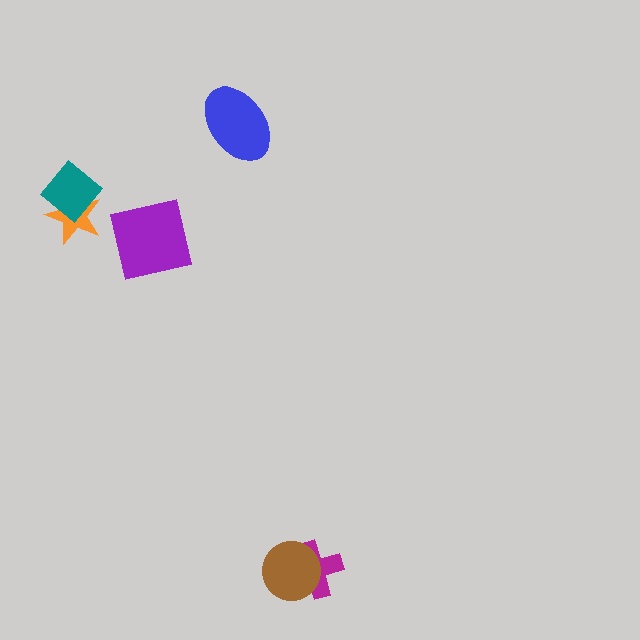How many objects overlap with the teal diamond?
1 object overlaps with the teal diamond.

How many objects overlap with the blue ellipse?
0 objects overlap with the blue ellipse.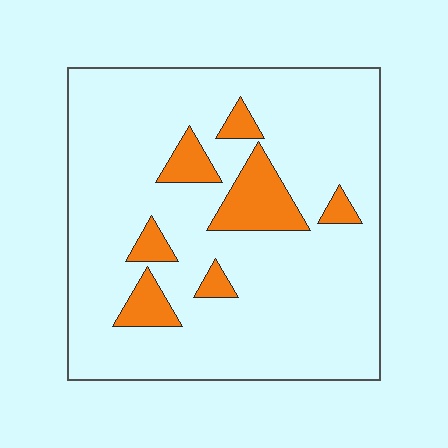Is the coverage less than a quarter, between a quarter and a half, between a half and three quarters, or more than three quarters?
Less than a quarter.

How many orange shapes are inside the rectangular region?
7.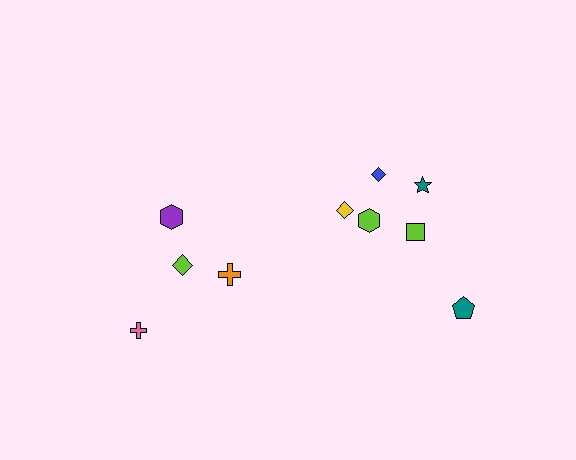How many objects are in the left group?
There are 4 objects.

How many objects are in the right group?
There are 6 objects.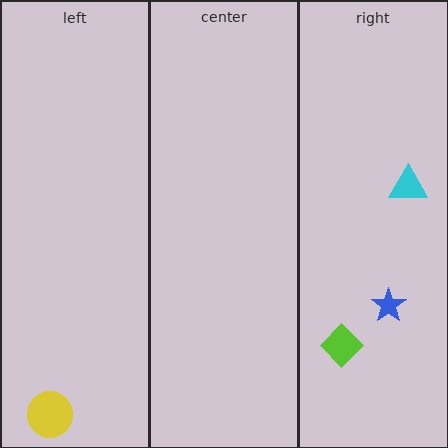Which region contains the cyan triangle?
The right region.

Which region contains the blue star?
The right region.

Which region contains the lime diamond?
The right region.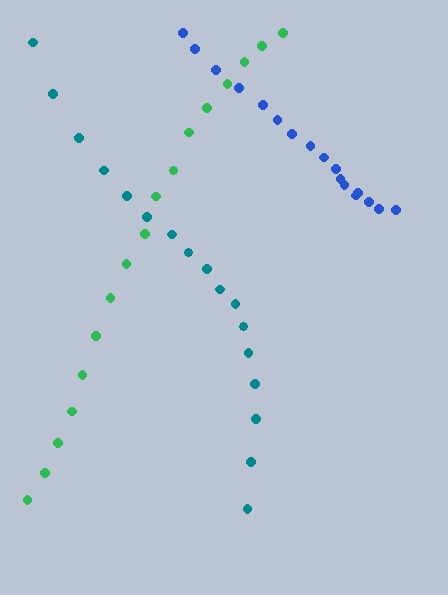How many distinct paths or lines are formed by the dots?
There are 3 distinct paths.